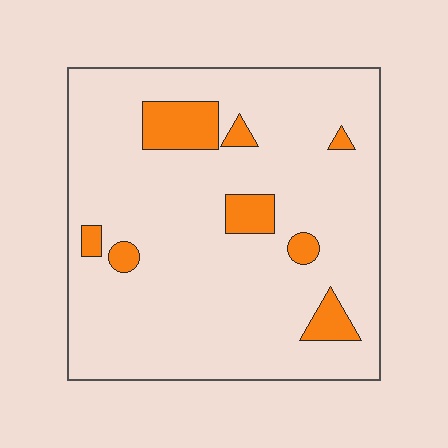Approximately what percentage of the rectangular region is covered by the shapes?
Approximately 10%.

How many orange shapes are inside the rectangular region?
8.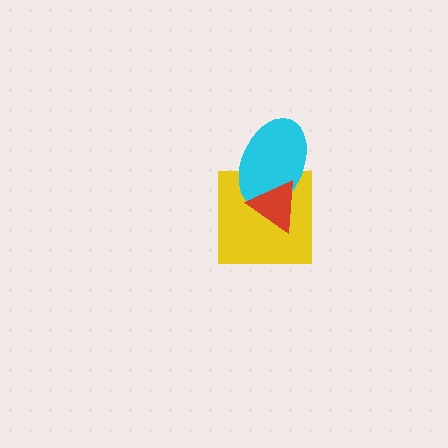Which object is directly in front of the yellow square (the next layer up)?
The cyan ellipse is directly in front of the yellow square.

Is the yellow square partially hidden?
Yes, it is partially covered by another shape.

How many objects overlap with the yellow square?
2 objects overlap with the yellow square.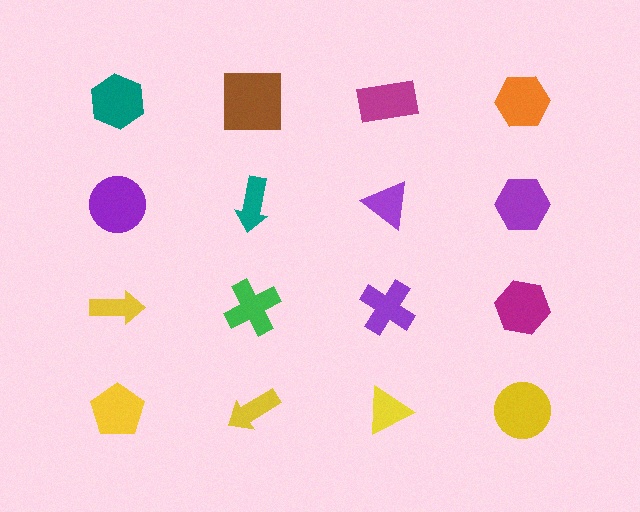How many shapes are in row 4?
4 shapes.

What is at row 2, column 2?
A teal arrow.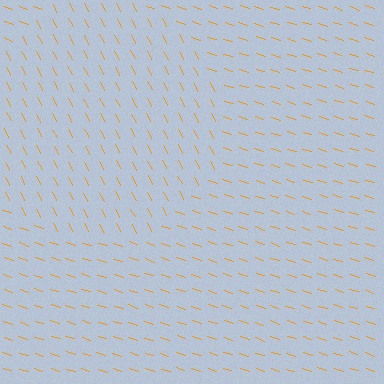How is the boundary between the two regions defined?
The boundary is defined purely by a change in line orientation (approximately 45 degrees difference). All lines are the same color and thickness.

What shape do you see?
I see a circle.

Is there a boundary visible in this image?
Yes, there is a texture boundary formed by a change in line orientation.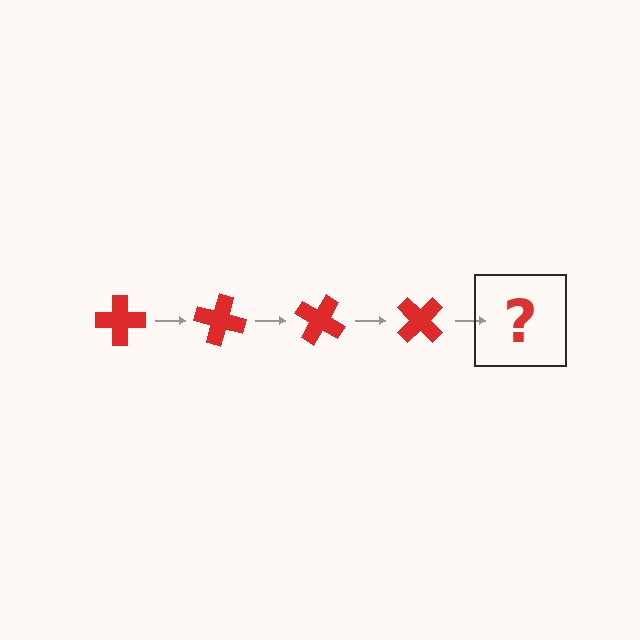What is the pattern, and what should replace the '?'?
The pattern is that the cross rotates 15 degrees each step. The '?' should be a red cross rotated 60 degrees.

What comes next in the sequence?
The next element should be a red cross rotated 60 degrees.